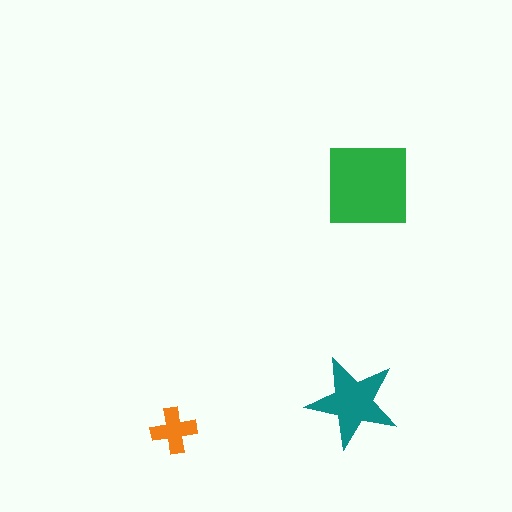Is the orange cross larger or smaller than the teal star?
Smaller.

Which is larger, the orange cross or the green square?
The green square.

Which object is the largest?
The green square.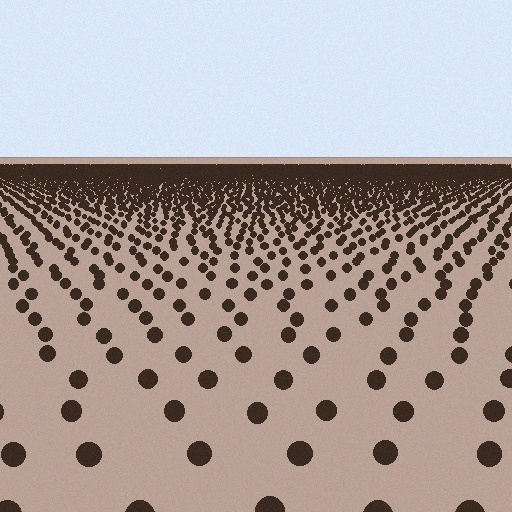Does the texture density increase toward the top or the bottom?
Density increases toward the top.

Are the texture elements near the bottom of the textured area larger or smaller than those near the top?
Larger. Near the bottom, elements are closer to the viewer and appear at a bigger on-screen size.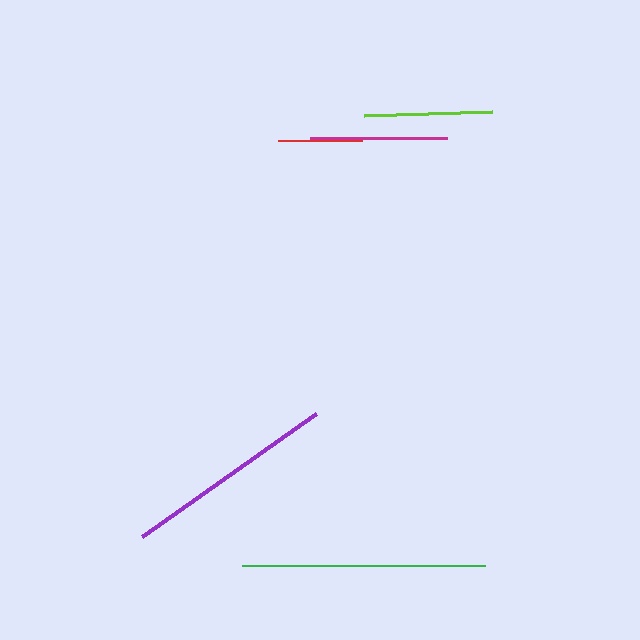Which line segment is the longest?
The green line is the longest at approximately 243 pixels.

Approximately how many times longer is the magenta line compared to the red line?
The magenta line is approximately 1.6 times the length of the red line.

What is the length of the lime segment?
The lime segment is approximately 128 pixels long.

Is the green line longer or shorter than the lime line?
The green line is longer than the lime line.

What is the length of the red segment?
The red segment is approximately 84 pixels long.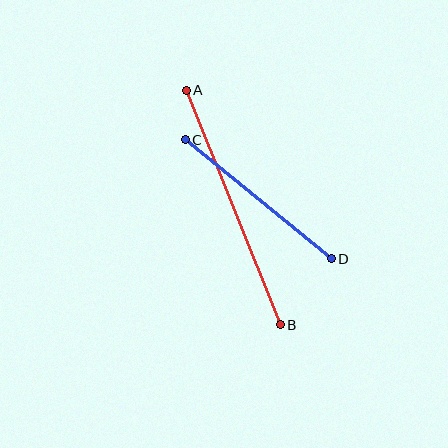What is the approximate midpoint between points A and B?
The midpoint is at approximately (233, 208) pixels.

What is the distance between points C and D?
The distance is approximately 188 pixels.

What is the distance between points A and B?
The distance is approximately 253 pixels.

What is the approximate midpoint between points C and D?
The midpoint is at approximately (258, 199) pixels.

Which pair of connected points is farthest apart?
Points A and B are farthest apart.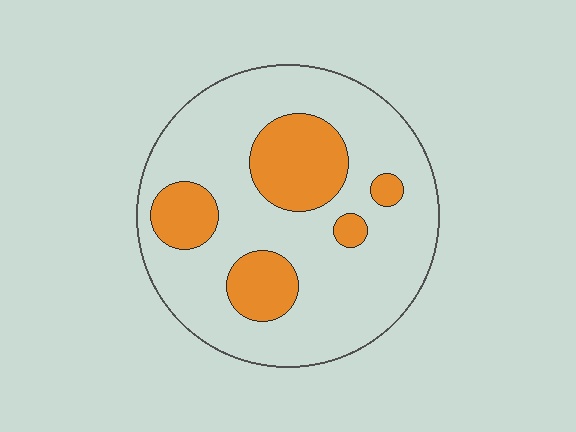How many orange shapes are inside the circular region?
5.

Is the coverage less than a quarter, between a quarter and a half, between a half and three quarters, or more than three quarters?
Less than a quarter.